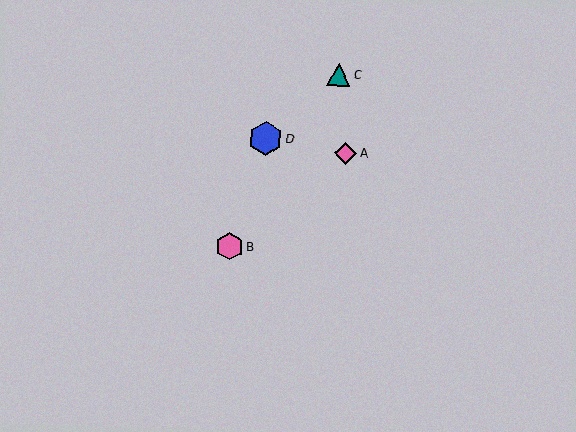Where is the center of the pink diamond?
The center of the pink diamond is at (346, 153).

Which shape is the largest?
The blue hexagon (labeled D) is the largest.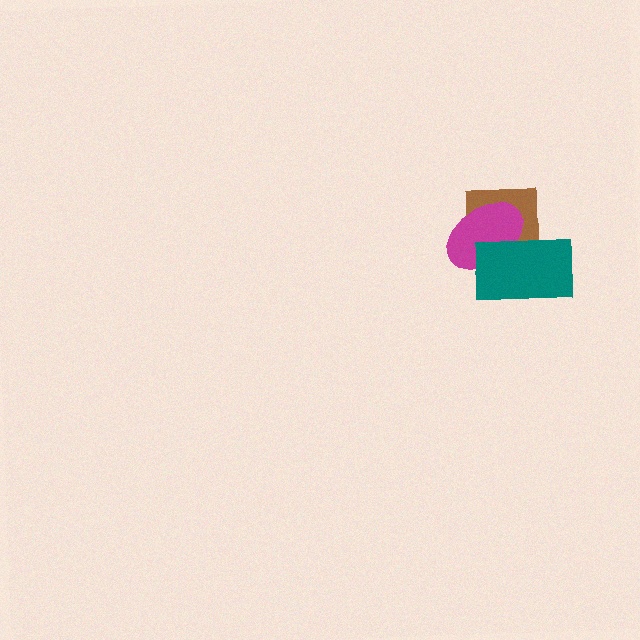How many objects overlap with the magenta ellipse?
2 objects overlap with the magenta ellipse.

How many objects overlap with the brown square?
2 objects overlap with the brown square.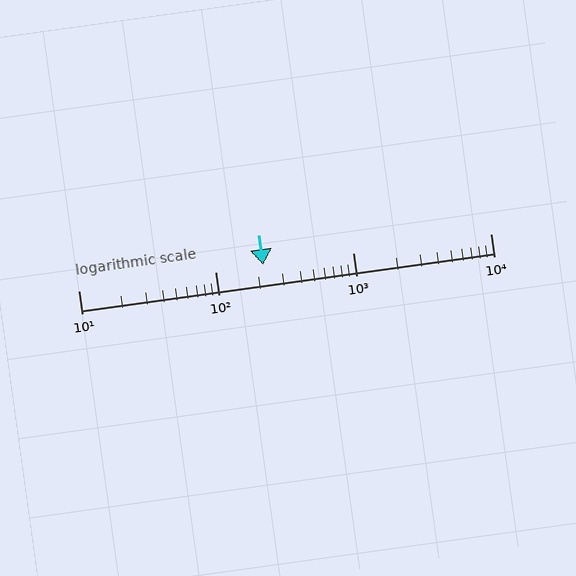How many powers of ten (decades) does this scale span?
The scale spans 3 decades, from 10 to 10000.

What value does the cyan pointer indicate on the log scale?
The pointer indicates approximately 220.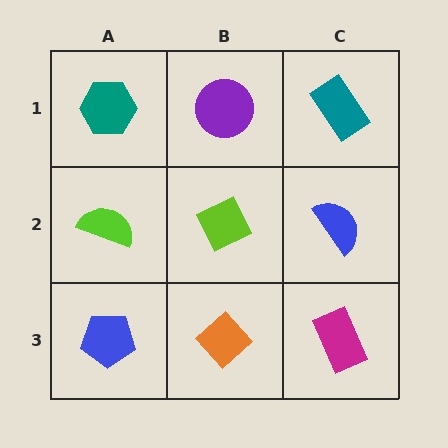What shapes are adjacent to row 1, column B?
A lime diamond (row 2, column B), a teal hexagon (row 1, column A), a teal rectangle (row 1, column C).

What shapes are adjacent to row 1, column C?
A blue semicircle (row 2, column C), a purple circle (row 1, column B).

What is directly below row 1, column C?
A blue semicircle.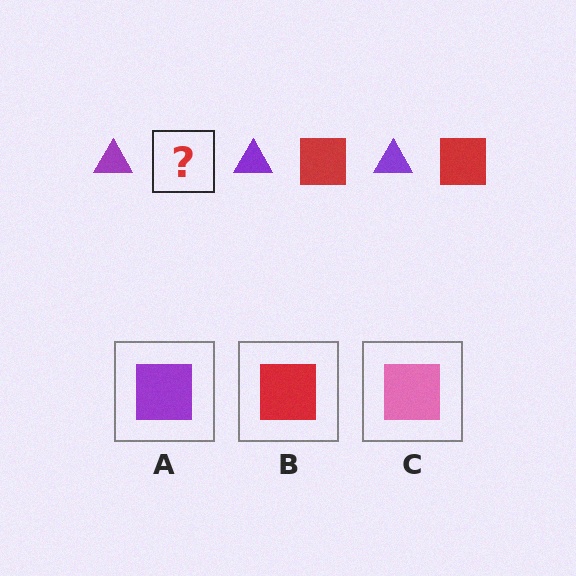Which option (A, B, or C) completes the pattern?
B.